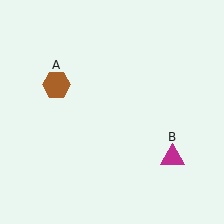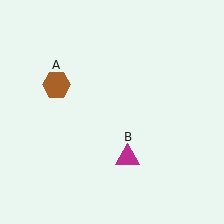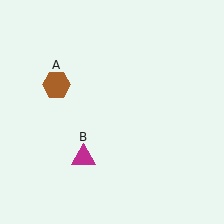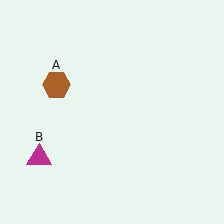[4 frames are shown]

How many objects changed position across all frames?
1 object changed position: magenta triangle (object B).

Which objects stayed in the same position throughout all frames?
Brown hexagon (object A) remained stationary.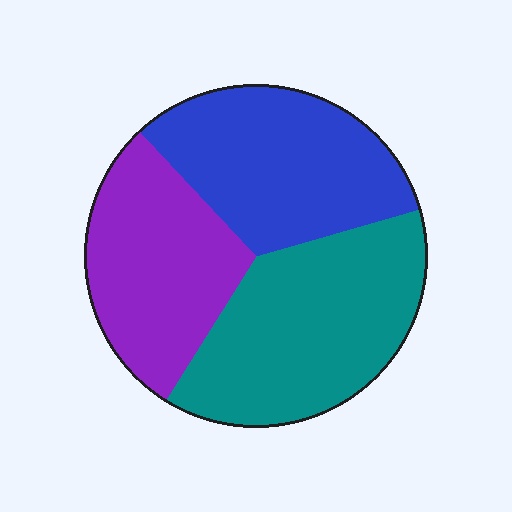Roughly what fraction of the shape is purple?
Purple covers around 30% of the shape.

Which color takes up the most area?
Teal, at roughly 40%.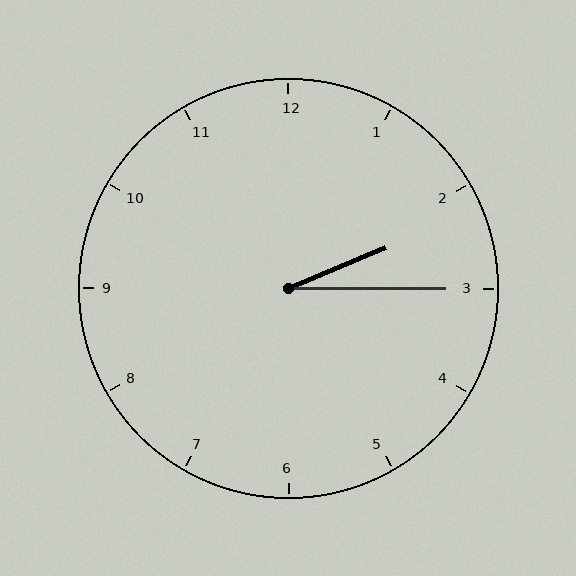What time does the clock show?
2:15.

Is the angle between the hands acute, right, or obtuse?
It is acute.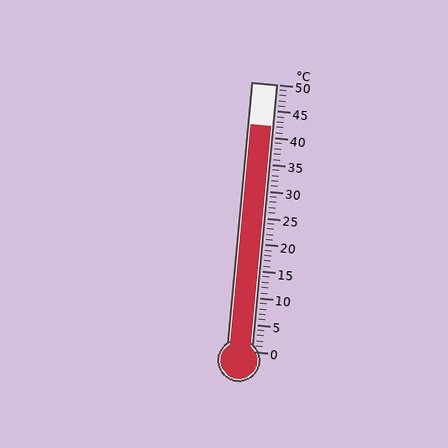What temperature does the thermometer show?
The thermometer shows approximately 42°C.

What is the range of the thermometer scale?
The thermometer scale ranges from 0°C to 50°C.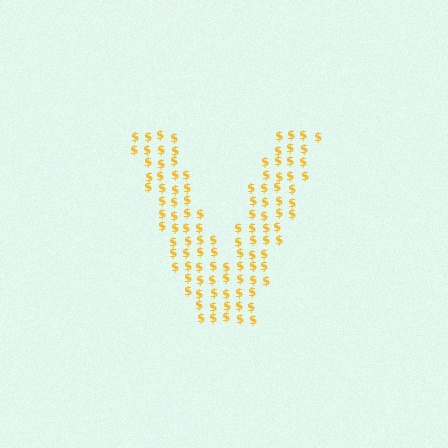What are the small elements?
The small elements are dollar signs.